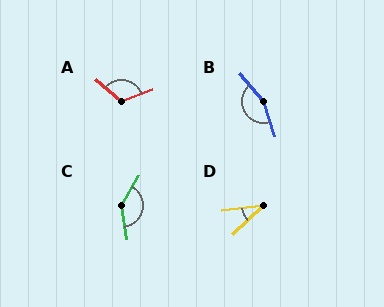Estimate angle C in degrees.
Approximately 141 degrees.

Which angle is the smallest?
D, at approximately 37 degrees.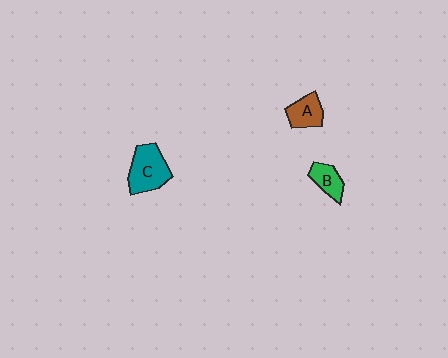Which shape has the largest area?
Shape C (teal).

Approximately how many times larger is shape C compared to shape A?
Approximately 1.6 times.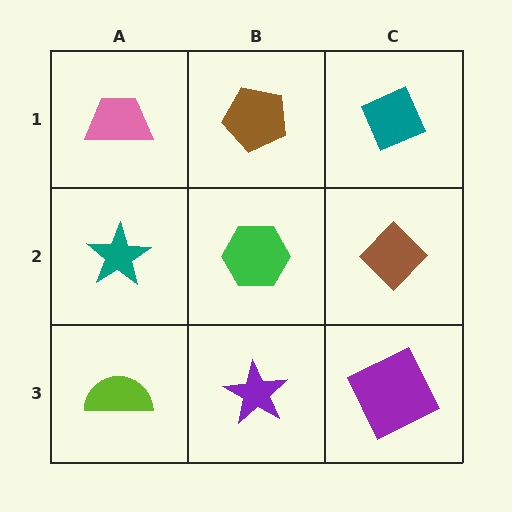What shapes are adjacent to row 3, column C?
A brown diamond (row 2, column C), a purple star (row 3, column B).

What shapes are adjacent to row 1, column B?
A green hexagon (row 2, column B), a pink trapezoid (row 1, column A), a teal diamond (row 1, column C).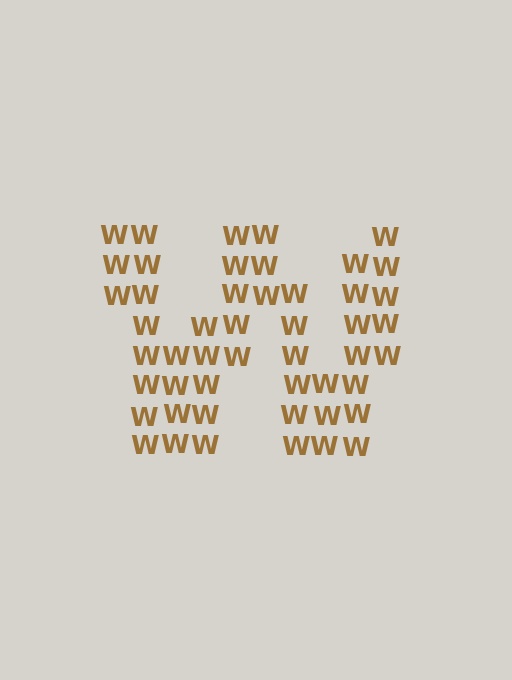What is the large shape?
The large shape is the letter W.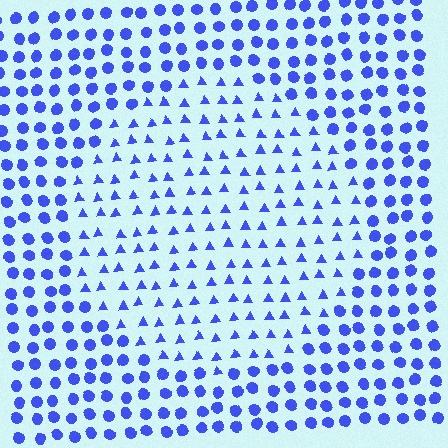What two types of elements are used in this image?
The image uses triangles inside the circle region and circles outside it.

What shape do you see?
I see a circle.